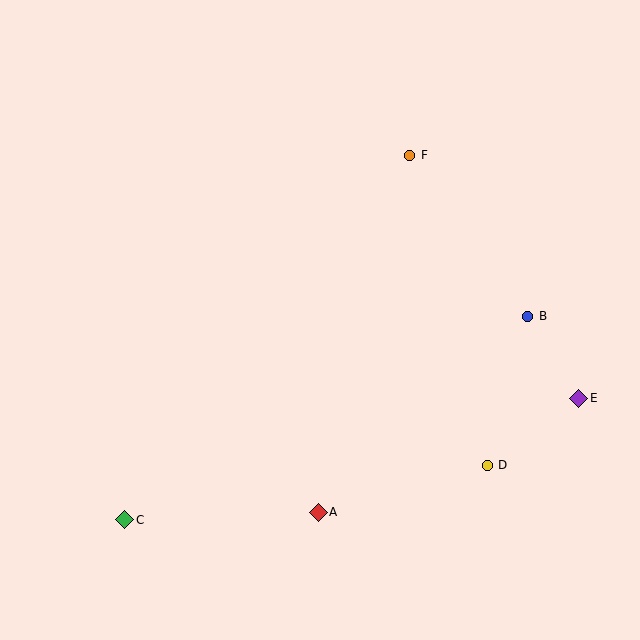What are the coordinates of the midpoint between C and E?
The midpoint between C and E is at (352, 459).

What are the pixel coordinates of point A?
Point A is at (318, 513).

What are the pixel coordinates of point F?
Point F is at (410, 155).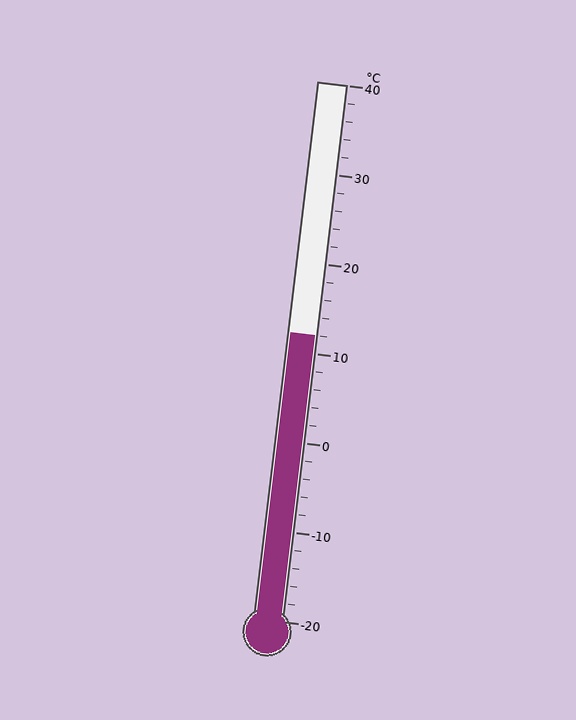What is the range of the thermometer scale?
The thermometer scale ranges from -20°C to 40°C.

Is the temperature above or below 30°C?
The temperature is below 30°C.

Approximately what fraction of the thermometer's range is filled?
The thermometer is filled to approximately 55% of its range.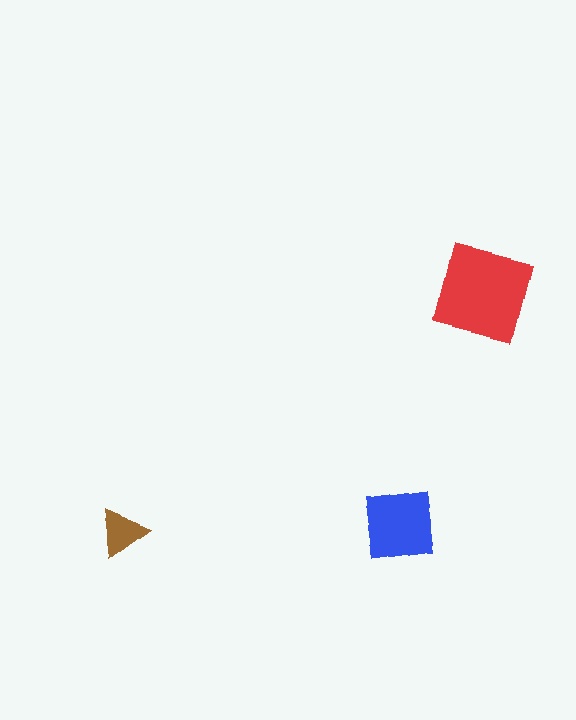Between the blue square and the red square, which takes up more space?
The red square.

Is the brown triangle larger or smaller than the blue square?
Smaller.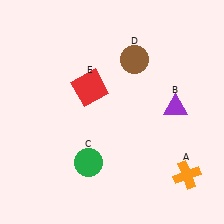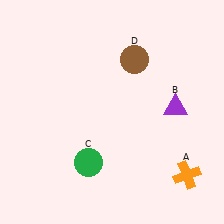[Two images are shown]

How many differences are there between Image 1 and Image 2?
There is 1 difference between the two images.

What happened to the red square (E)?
The red square (E) was removed in Image 2. It was in the top-left area of Image 1.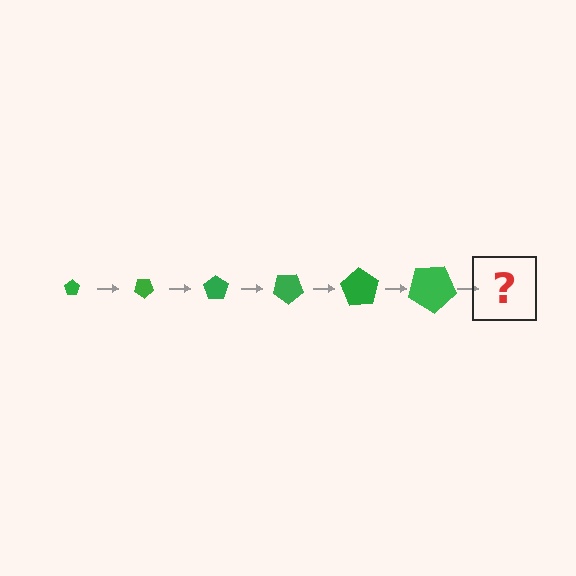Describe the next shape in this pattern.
It should be a pentagon, larger than the previous one and rotated 210 degrees from the start.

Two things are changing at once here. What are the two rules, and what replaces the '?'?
The two rules are that the pentagon grows larger each step and it rotates 35 degrees each step. The '?' should be a pentagon, larger than the previous one and rotated 210 degrees from the start.